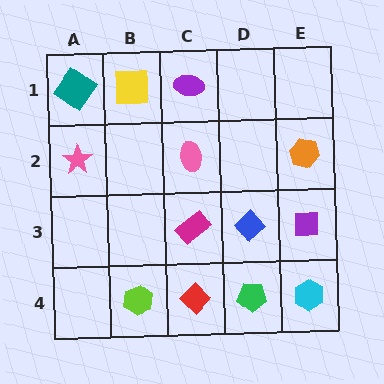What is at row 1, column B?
A yellow square.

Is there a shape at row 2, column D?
No, that cell is empty.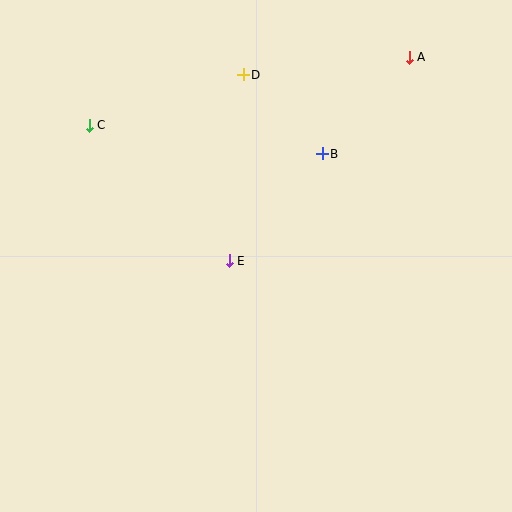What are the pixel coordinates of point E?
Point E is at (229, 261).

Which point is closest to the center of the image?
Point E at (229, 261) is closest to the center.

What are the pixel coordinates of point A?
Point A is at (409, 57).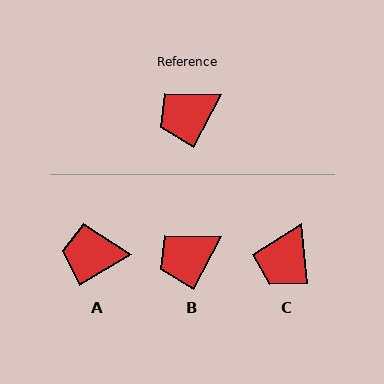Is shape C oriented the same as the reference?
No, it is off by about 34 degrees.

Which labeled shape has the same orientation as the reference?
B.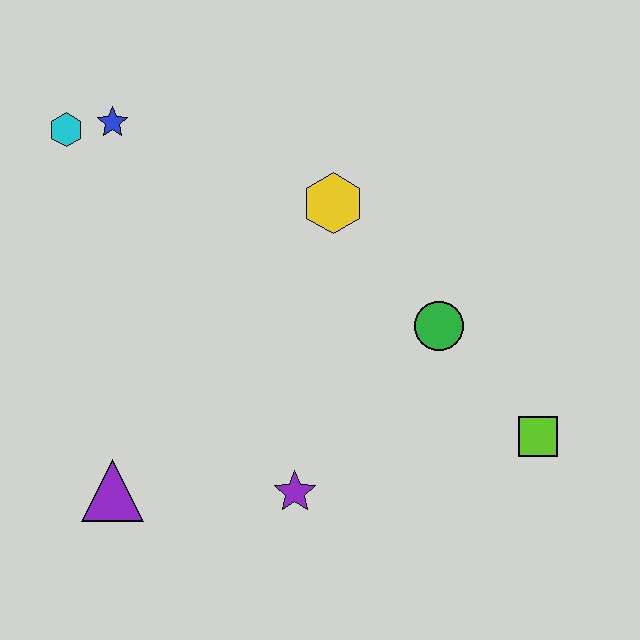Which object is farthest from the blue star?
The lime square is farthest from the blue star.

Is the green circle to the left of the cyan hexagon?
No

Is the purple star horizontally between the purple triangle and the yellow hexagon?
Yes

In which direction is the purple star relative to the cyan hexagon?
The purple star is below the cyan hexagon.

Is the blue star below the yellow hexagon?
No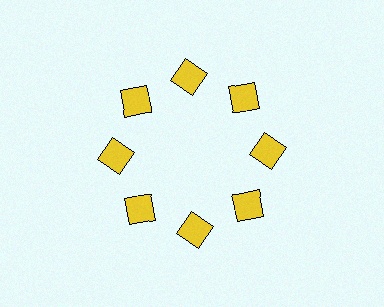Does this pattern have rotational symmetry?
Yes, this pattern has 8-fold rotational symmetry. It looks the same after rotating 45 degrees around the center.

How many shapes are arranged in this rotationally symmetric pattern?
There are 8 shapes, arranged in 8 groups of 1.